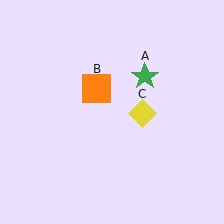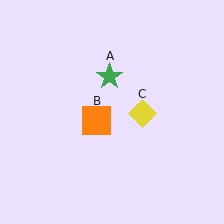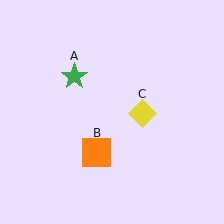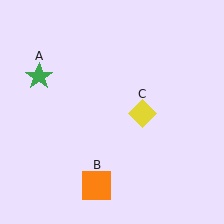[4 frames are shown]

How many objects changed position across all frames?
2 objects changed position: green star (object A), orange square (object B).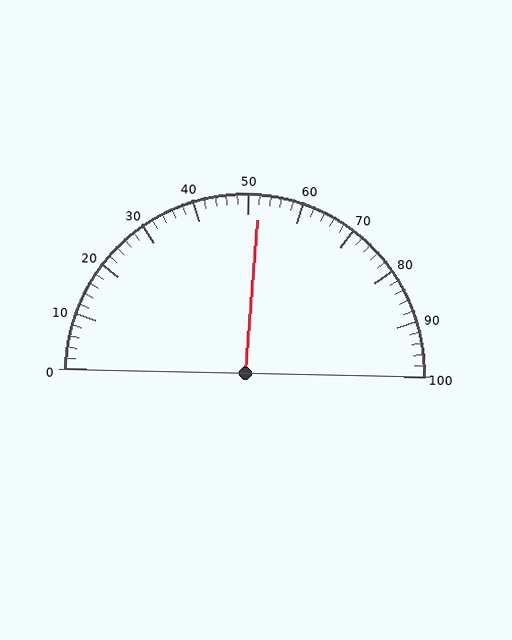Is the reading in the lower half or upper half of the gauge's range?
The reading is in the upper half of the range (0 to 100).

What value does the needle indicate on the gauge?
The needle indicates approximately 52.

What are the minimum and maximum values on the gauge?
The gauge ranges from 0 to 100.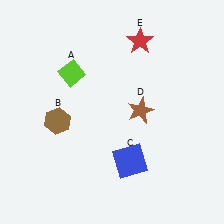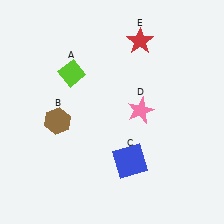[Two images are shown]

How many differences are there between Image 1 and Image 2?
There is 1 difference between the two images.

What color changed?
The star (D) changed from brown in Image 1 to pink in Image 2.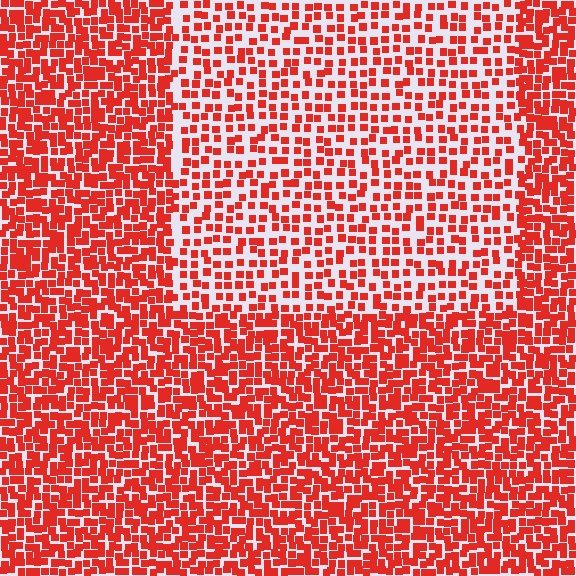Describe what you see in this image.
The image contains small red elements arranged at two different densities. A rectangle-shaped region is visible where the elements are less densely packed than the surrounding area.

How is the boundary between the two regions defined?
The boundary is defined by a change in element density (approximately 1.9x ratio). All elements are the same color, size, and shape.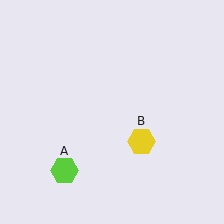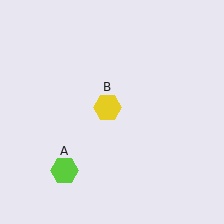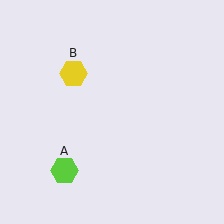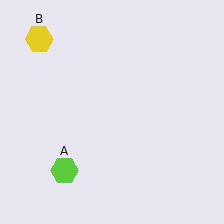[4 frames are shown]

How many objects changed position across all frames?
1 object changed position: yellow hexagon (object B).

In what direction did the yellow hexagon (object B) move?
The yellow hexagon (object B) moved up and to the left.